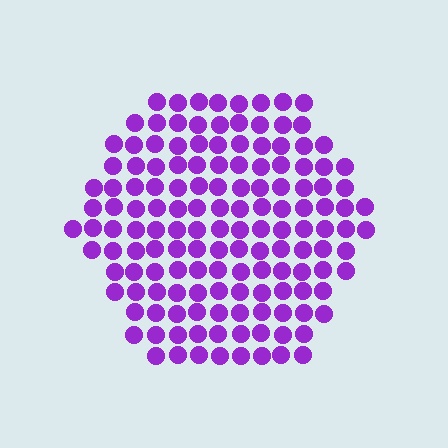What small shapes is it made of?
It is made of small circles.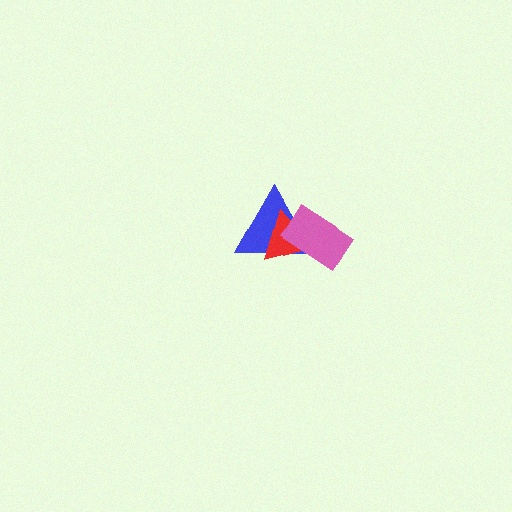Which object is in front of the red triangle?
The pink rectangle is in front of the red triangle.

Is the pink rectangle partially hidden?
No, no other shape covers it.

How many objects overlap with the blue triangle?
2 objects overlap with the blue triangle.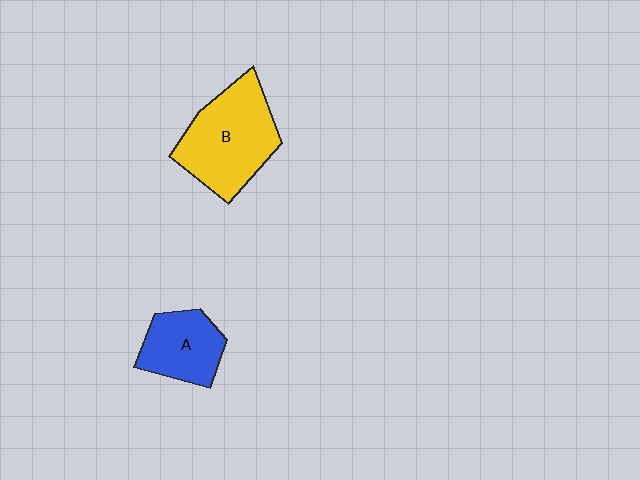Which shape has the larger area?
Shape B (yellow).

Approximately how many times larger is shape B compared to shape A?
Approximately 1.6 times.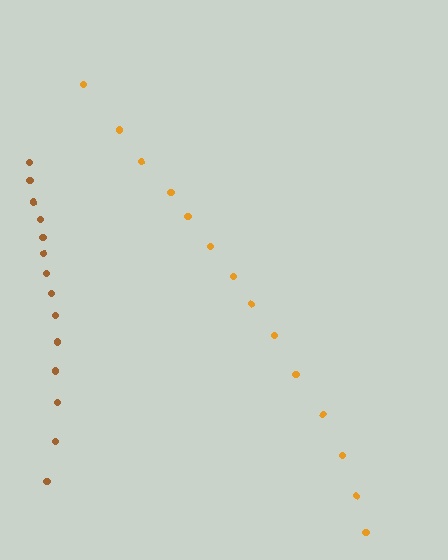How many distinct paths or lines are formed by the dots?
There are 2 distinct paths.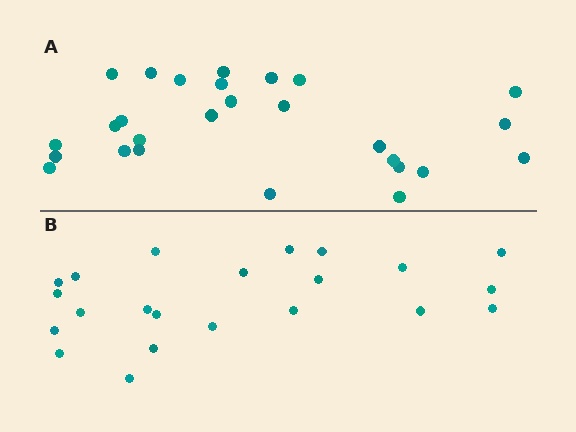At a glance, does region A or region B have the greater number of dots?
Region A (the top region) has more dots.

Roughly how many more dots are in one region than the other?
Region A has about 5 more dots than region B.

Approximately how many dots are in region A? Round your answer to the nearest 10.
About 30 dots. (The exact count is 27, which rounds to 30.)